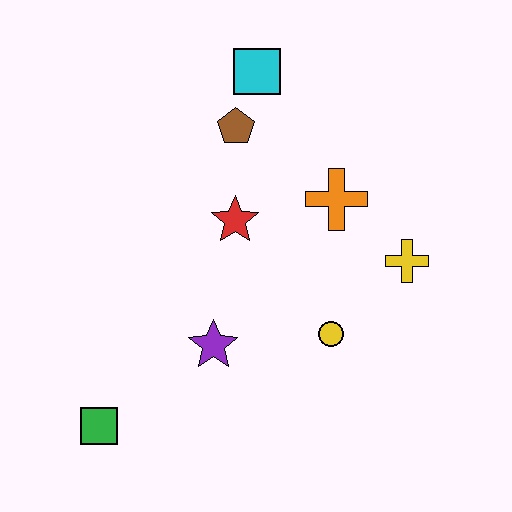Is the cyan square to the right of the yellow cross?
No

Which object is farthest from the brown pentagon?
The green square is farthest from the brown pentagon.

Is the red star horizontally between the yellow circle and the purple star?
Yes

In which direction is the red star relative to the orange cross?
The red star is to the left of the orange cross.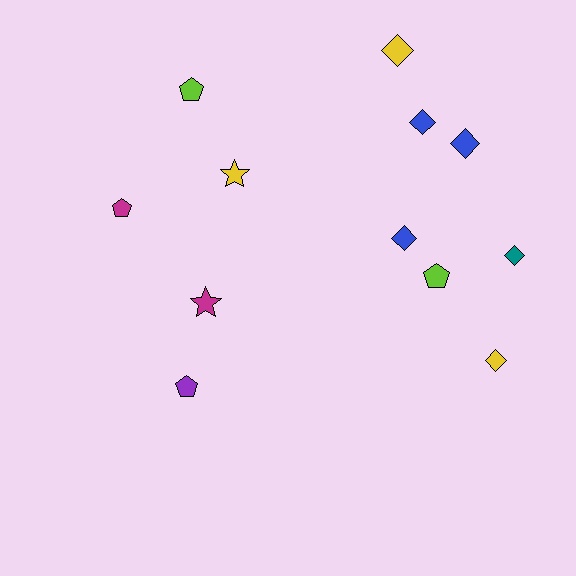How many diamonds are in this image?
There are 6 diamonds.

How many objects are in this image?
There are 12 objects.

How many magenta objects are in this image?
There are 2 magenta objects.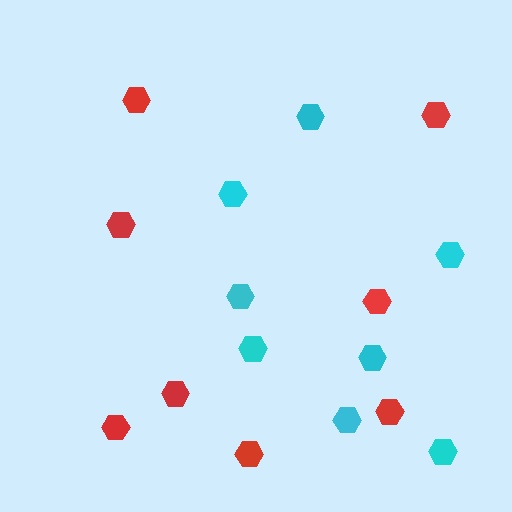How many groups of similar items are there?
There are 2 groups: one group of cyan hexagons (8) and one group of red hexagons (8).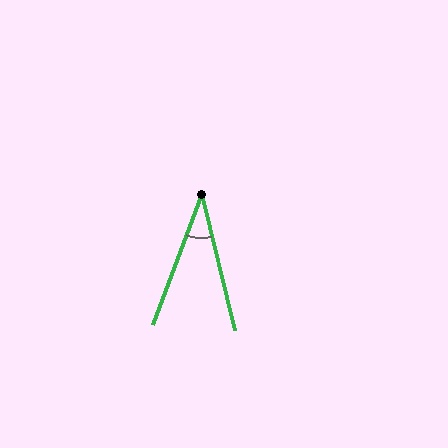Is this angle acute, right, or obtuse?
It is acute.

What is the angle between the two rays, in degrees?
Approximately 34 degrees.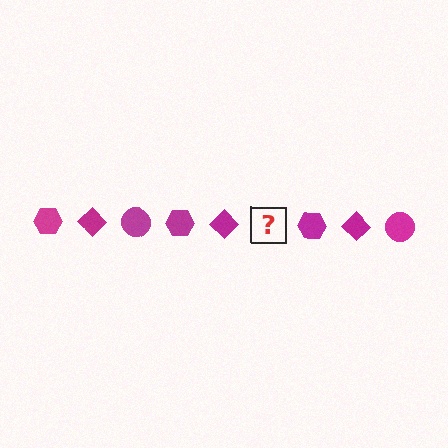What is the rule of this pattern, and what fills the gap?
The rule is that the pattern cycles through hexagon, diamond, circle shapes in magenta. The gap should be filled with a magenta circle.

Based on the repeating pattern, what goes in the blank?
The blank should be a magenta circle.